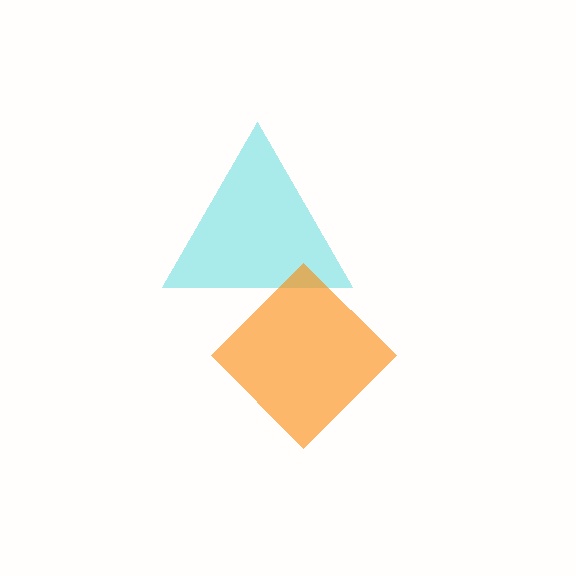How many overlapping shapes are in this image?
There are 2 overlapping shapes in the image.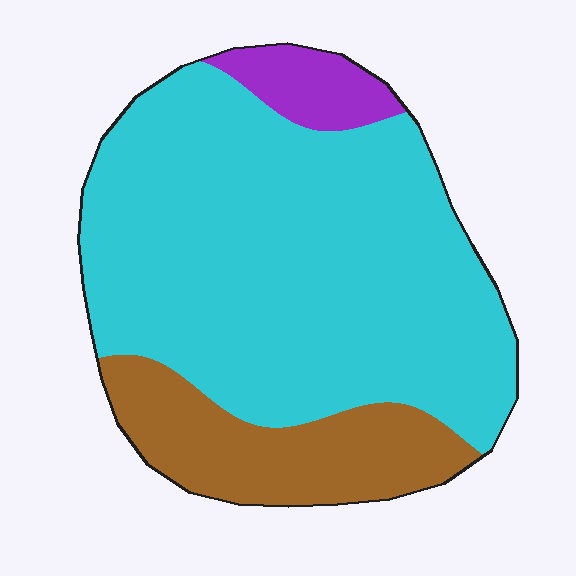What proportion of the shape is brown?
Brown takes up about one fifth (1/5) of the shape.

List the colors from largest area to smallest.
From largest to smallest: cyan, brown, purple.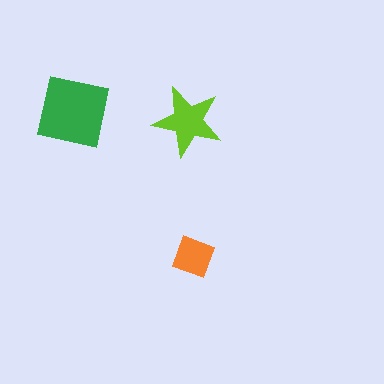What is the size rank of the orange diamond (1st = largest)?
3rd.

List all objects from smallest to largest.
The orange diamond, the lime star, the green square.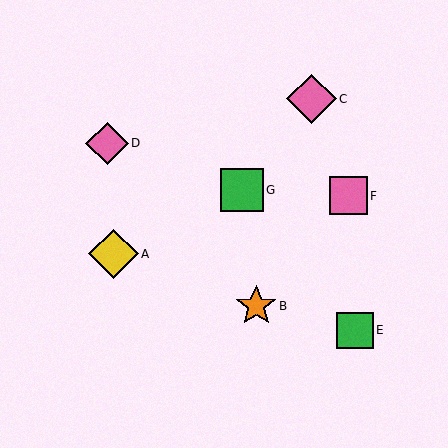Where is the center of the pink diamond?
The center of the pink diamond is at (107, 143).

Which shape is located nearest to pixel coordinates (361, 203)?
The pink square (labeled F) at (348, 196) is nearest to that location.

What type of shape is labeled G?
Shape G is a green square.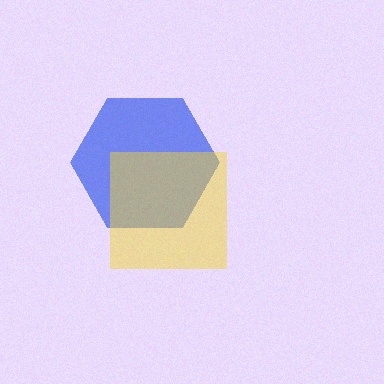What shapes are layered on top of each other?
The layered shapes are: a blue hexagon, a yellow square.